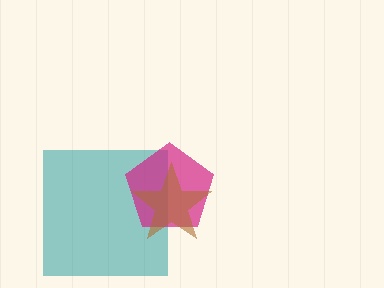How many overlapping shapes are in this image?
There are 3 overlapping shapes in the image.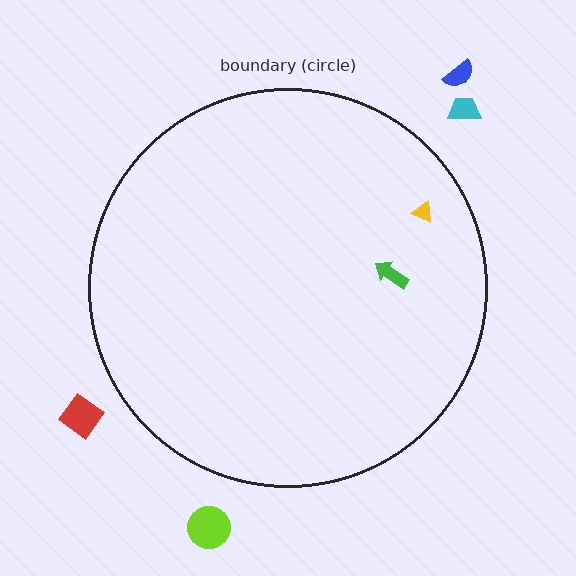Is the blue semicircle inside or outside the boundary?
Outside.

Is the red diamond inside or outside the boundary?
Outside.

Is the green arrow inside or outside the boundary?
Inside.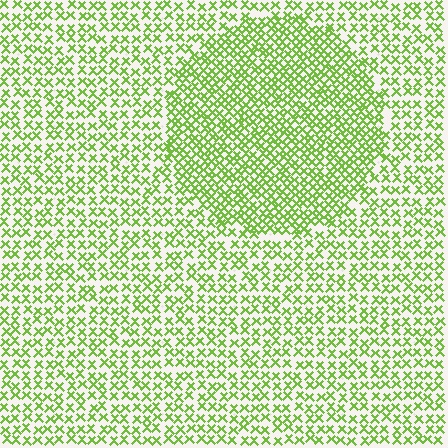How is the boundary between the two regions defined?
The boundary is defined by a change in element density (approximately 1.7x ratio). All elements are the same color, size, and shape.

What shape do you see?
I see a circle.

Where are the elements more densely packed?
The elements are more densely packed inside the circle boundary.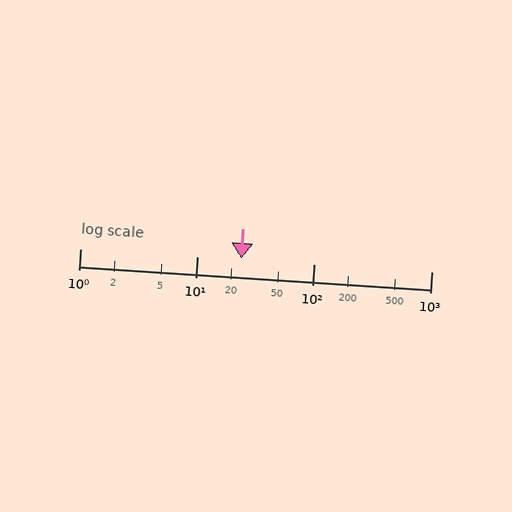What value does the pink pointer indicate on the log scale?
The pointer indicates approximately 24.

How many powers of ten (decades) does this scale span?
The scale spans 3 decades, from 1 to 1000.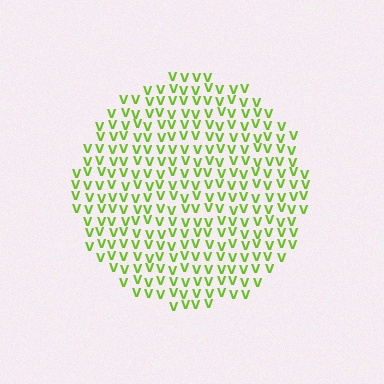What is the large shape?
The large shape is a circle.